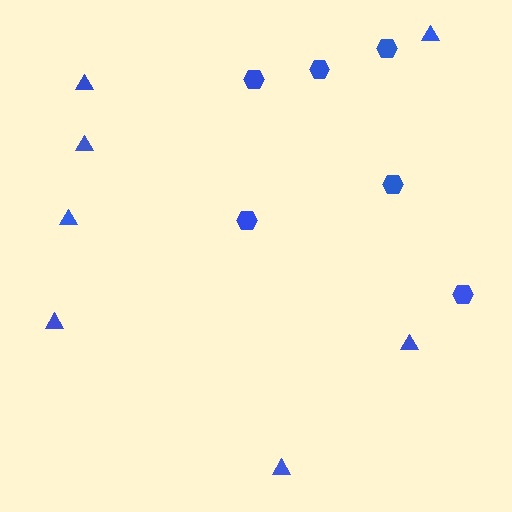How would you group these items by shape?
There are 2 groups: one group of hexagons (6) and one group of triangles (7).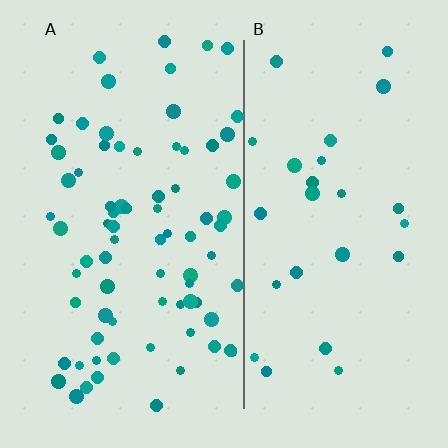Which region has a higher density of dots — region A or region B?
A (the left).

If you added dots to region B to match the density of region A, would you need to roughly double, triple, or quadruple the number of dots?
Approximately triple.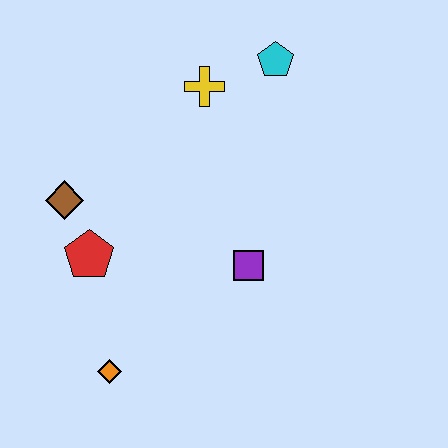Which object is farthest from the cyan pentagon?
The orange diamond is farthest from the cyan pentagon.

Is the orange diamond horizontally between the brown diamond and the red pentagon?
No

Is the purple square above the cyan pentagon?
No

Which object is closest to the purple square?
The red pentagon is closest to the purple square.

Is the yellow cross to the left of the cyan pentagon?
Yes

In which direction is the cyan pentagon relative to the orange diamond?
The cyan pentagon is above the orange diamond.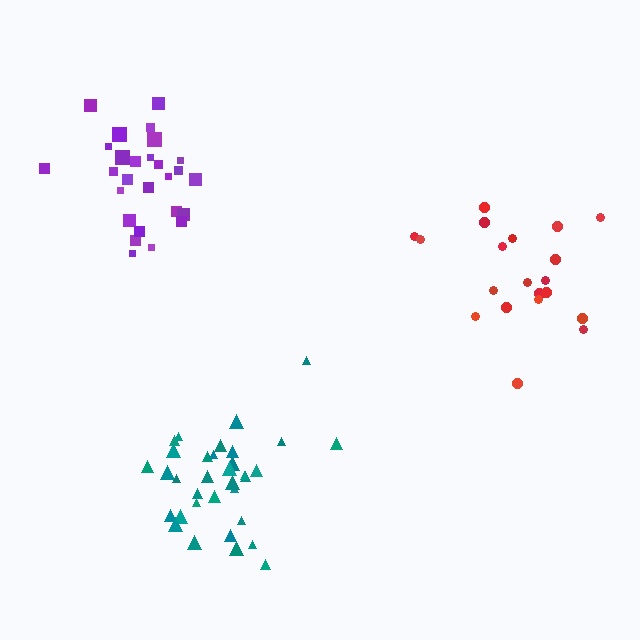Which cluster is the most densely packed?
Purple.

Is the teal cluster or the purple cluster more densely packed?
Purple.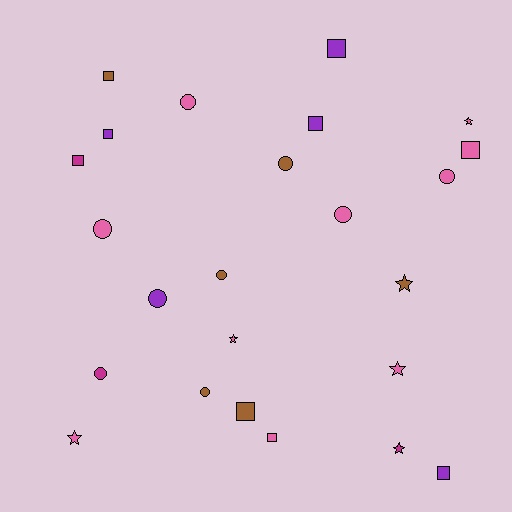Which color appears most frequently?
Pink, with 10 objects.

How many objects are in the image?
There are 24 objects.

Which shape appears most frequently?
Circle, with 9 objects.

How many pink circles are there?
There are 4 pink circles.